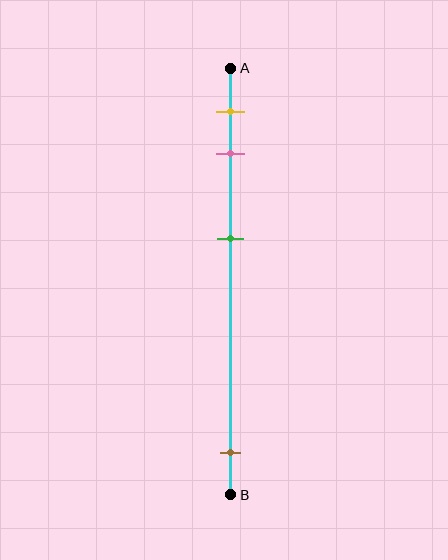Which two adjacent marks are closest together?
The yellow and pink marks are the closest adjacent pair.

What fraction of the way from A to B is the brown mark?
The brown mark is approximately 90% (0.9) of the way from A to B.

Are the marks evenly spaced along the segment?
No, the marks are not evenly spaced.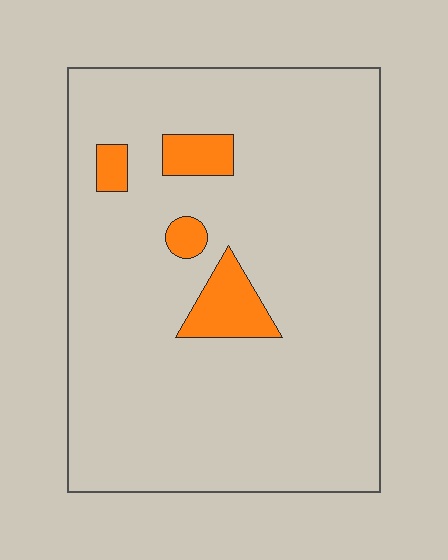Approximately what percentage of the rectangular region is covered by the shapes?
Approximately 10%.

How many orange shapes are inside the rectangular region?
4.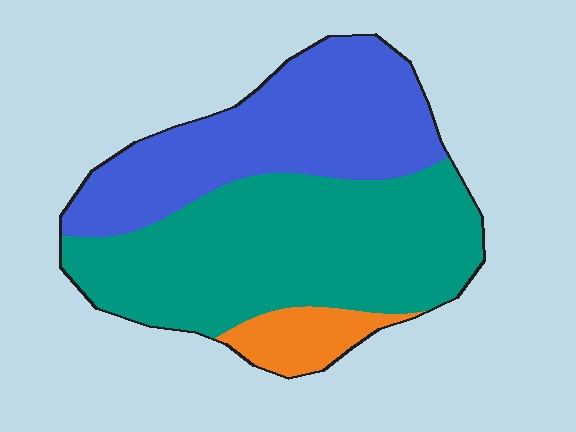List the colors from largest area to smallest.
From largest to smallest: teal, blue, orange.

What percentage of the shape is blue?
Blue covers 39% of the shape.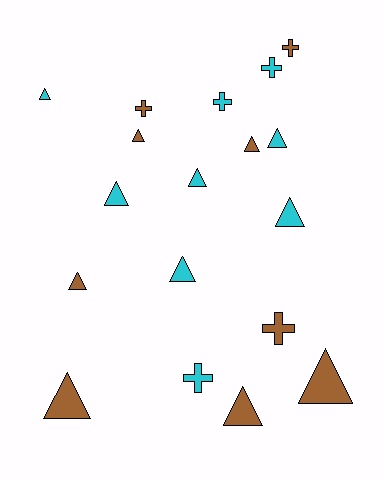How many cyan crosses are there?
There are 3 cyan crosses.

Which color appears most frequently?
Cyan, with 9 objects.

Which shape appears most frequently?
Triangle, with 12 objects.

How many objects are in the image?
There are 18 objects.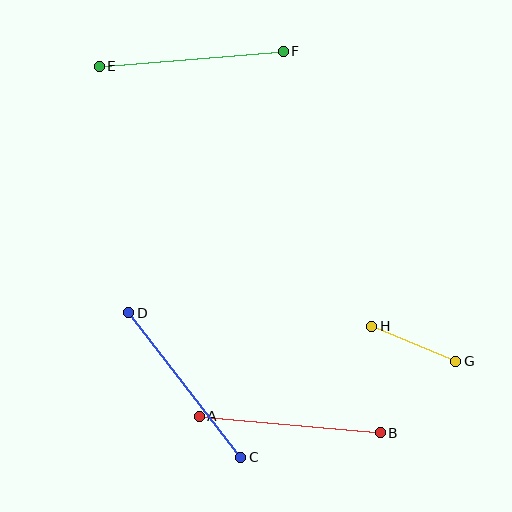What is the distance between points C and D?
The distance is approximately 183 pixels.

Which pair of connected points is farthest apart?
Points E and F are farthest apart.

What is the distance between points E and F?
The distance is approximately 185 pixels.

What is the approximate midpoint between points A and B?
The midpoint is at approximately (290, 424) pixels.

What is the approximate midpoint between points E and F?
The midpoint is at approximately (191, 59) pixels.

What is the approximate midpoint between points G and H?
The midpoint is at approximately (414, 344) pixels.